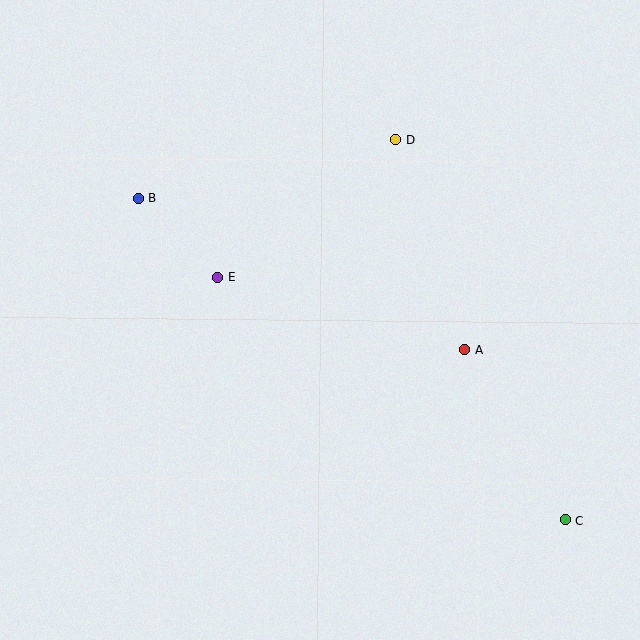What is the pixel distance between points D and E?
The distance between D and E is 225 pixels.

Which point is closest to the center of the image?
Point E at (218, 277) is closest to the center.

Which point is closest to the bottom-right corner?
Point C is closest to the bottom-right corner.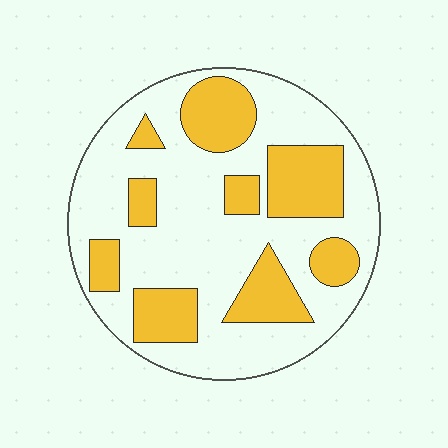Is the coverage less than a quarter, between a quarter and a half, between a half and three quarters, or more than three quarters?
Between a quarter and a half.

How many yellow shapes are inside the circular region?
9.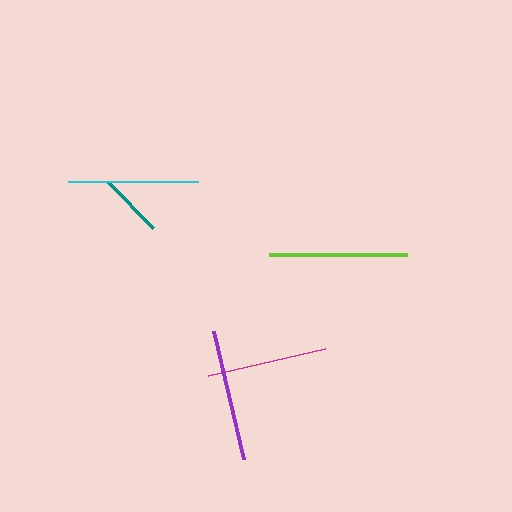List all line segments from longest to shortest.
From longest to shortest: lime, purple, cyan, magenta, teal.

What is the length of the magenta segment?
The magenta segment is approximately 120 pixels long.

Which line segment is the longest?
The lime line is the longest at approximately 138 pixels.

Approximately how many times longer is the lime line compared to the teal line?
The lime line is approximately 2.1 times the length of the teal line.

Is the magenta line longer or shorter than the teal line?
The magenta line is longer than the teal line.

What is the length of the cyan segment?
The cyan segment is approximately 131 pixels long.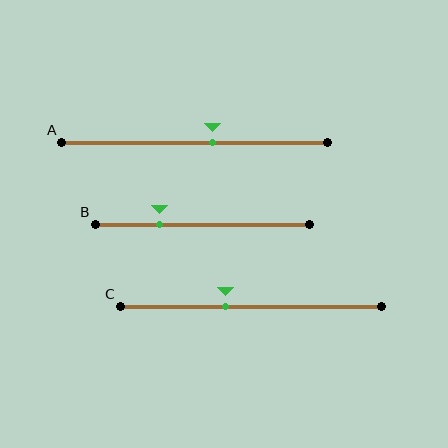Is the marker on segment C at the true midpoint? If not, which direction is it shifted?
No, the marker on segment C is shifted to the left by about 10% of the segment length.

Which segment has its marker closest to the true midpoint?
Segment A has its marker closest to the true midpoint.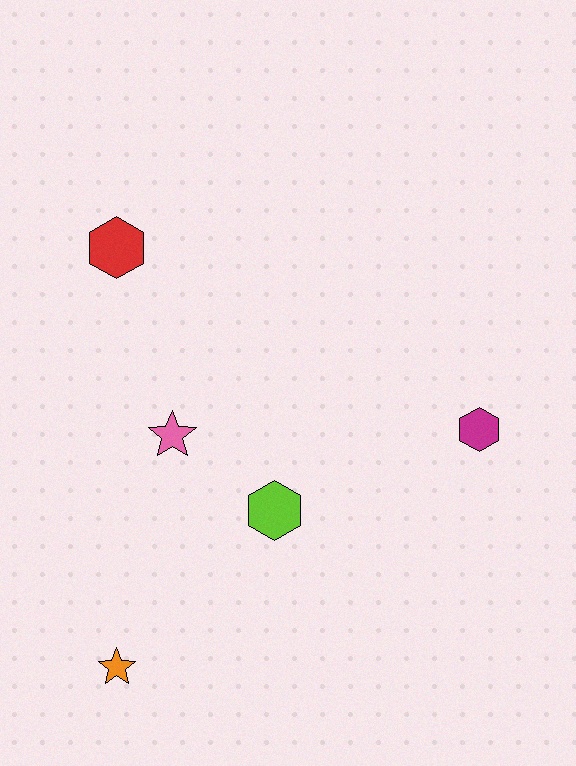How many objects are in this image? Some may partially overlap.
There are 5 objects.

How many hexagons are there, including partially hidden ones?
There are 3 hexagons.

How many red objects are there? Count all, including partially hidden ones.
There is 1 red object.